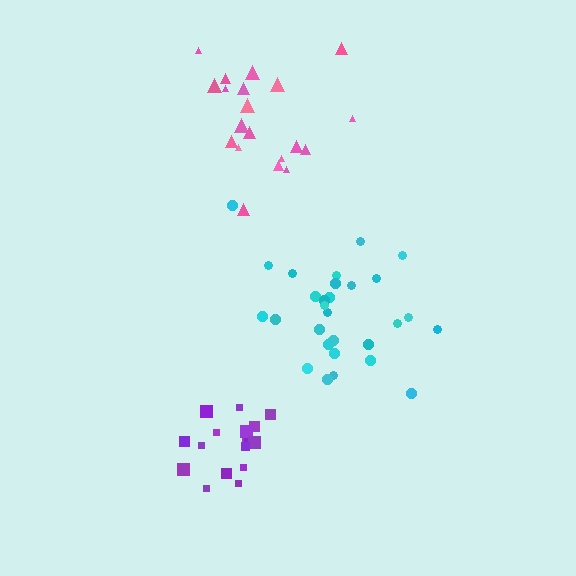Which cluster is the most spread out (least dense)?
Pink.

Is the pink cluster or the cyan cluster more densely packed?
Cyan.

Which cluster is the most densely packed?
Purple.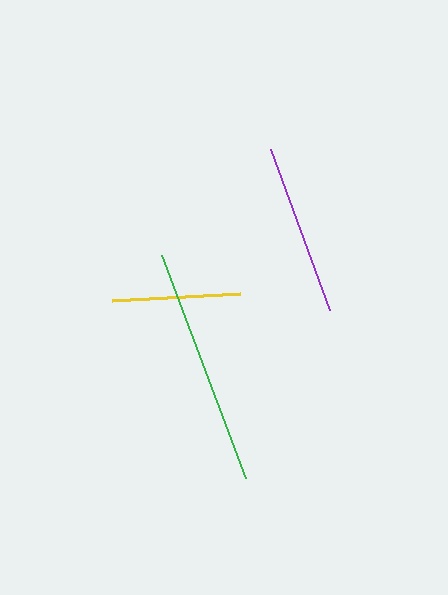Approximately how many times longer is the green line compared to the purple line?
The green line is approximately 1.4 times the length of the purple line.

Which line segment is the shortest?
The yellow line is the shortest at approximately 128 pixels.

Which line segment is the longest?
The green line is the longest at approximately 238 pixels.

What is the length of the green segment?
The green segment is approximately 238 pixels long.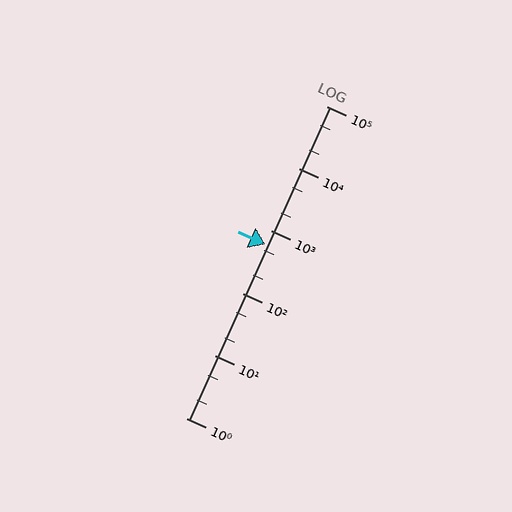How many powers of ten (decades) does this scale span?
The scale spans 5 decades, from 1 to 100000.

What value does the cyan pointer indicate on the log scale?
The pointer indicates approximately 600.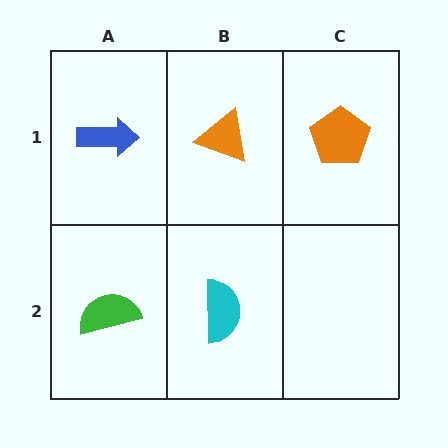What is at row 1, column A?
A blue arrow.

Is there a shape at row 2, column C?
No, that cell is empty.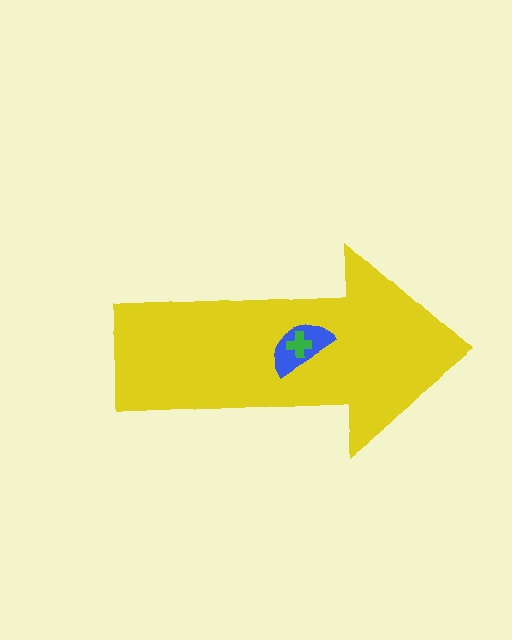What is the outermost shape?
The yellow arrow.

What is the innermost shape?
The green cross.